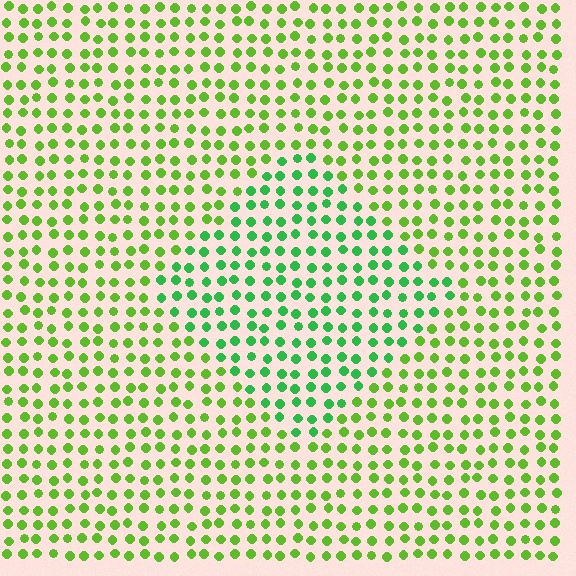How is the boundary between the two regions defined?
The boundary is defined purely by a slight shift in hue (about 34 degrees). Spacing, size, and orientation are identical on both sides.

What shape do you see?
I see a diamond.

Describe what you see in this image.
The image is filled with small lime elements in a uniform arrangement. A diamond-shaped region is visible where the elements are tinted to a slightly different hue, forming a subtle color boundary.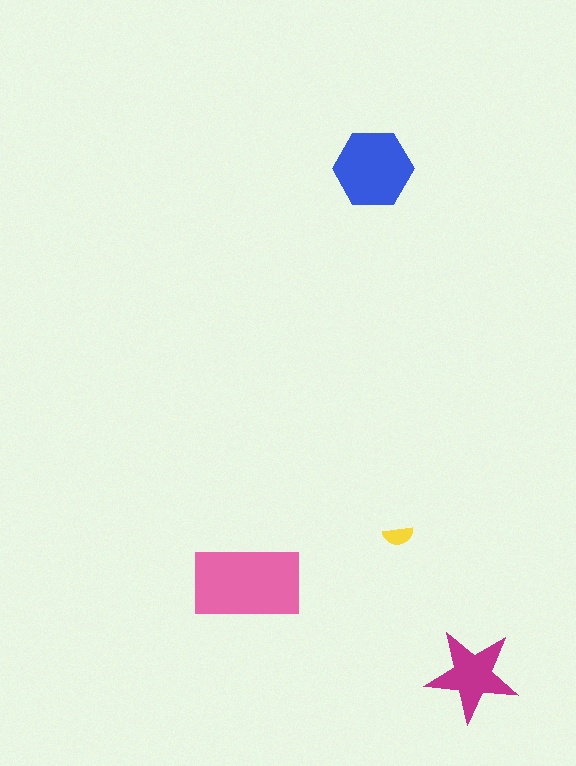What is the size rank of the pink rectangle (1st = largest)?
1st.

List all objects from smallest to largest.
The yellow semicircle, the magenta star, the blue hexagon, the pink rectangle.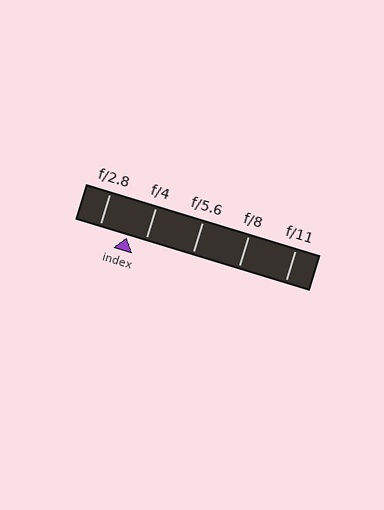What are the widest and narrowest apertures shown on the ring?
The widest aperture shown is f/2.8 and the narrowest is f/11.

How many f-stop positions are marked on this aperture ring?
There are 5 f-stop positions marked.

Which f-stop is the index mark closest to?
The index mark is closest to f/4.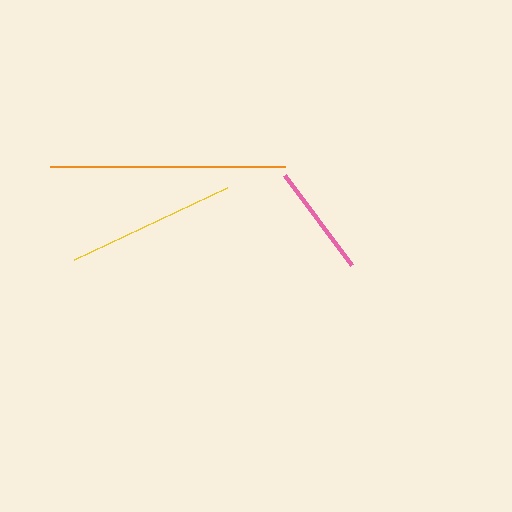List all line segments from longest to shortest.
From longest to shortest: orange, yellow, pink.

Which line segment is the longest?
The orange line is the longest at approximately 235 pixels.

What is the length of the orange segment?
The orange segment is approximately 235 pixels long.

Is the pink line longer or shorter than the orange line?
The orange line is longer than the pink line.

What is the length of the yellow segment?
The yellow segment is approximately 169 pixels long.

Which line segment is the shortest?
The pink line is the shortest at approximately 113 pixels.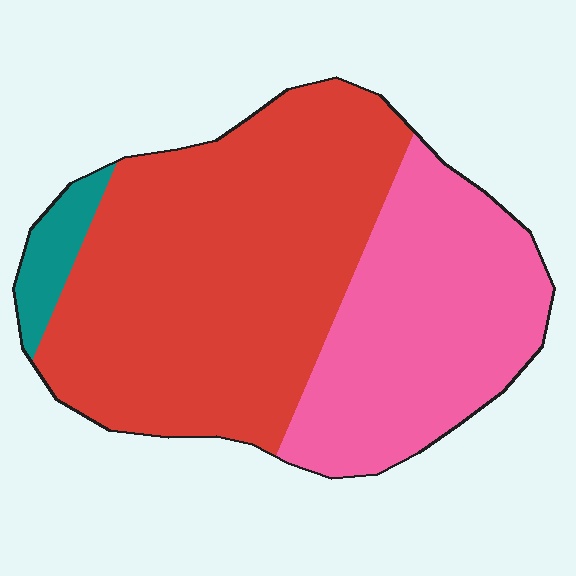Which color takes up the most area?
Red, at roughly 60%.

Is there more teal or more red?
Red.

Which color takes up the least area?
Teal, at roughly 5%.